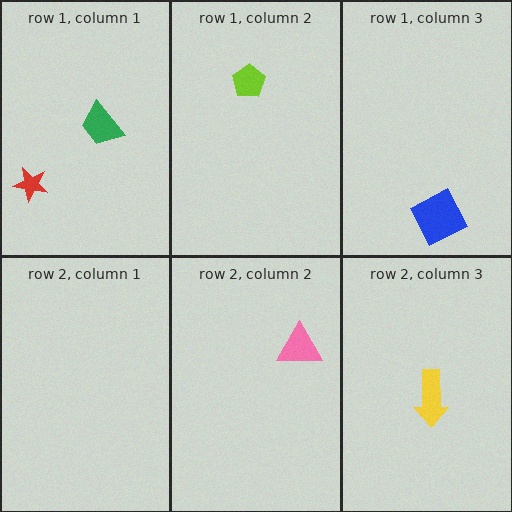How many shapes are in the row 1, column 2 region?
1.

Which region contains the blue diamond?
The row 1, column 3 region.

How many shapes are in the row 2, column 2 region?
1.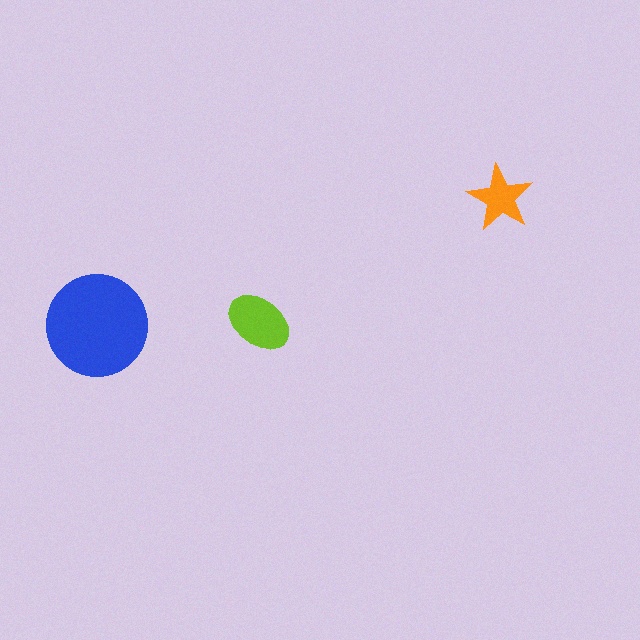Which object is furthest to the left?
The blue circle is leftmost.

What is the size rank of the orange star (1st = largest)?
3rd.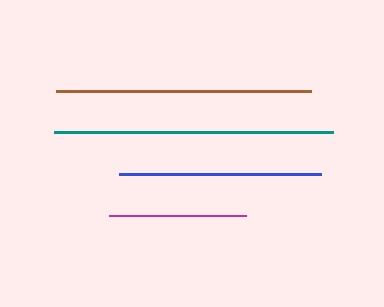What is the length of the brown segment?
The brown segment is approximately 255 pixels long.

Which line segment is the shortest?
The magenta line is the shortest at approximately 137 pixels.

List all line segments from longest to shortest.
From longest to shortest: teal, brown, blue, magenta.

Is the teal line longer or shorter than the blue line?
The teal line is longer than the blue line.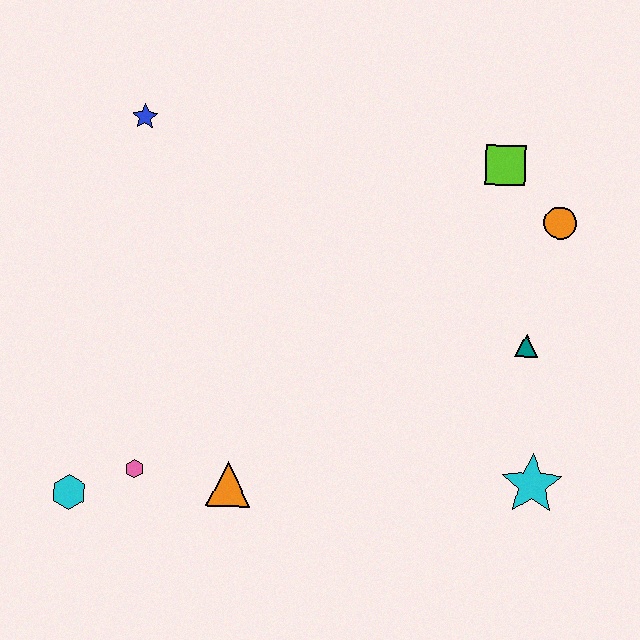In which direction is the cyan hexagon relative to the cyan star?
The cyan hexagon is to the left of the cyan star.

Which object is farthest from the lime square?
The cyan hexagon is farthest from the lime square.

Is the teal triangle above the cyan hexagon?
Yes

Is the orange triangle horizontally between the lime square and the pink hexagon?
Yes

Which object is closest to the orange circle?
The lime square is closest to the orange circle.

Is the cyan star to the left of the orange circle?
Yes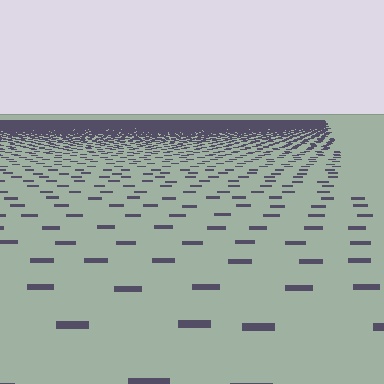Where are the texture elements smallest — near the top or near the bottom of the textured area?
Near the top.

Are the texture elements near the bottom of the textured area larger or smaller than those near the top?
Larger. Near the bottom, elements are closer to the viewer and appear at a bigger on-screen size.